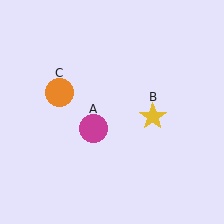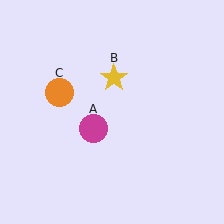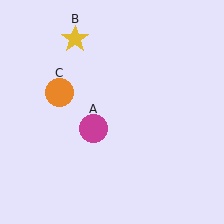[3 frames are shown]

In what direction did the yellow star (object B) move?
The yellow star (object B) moved up and to the left.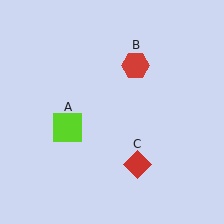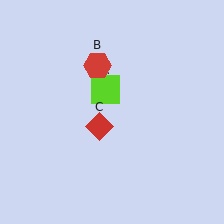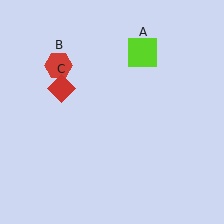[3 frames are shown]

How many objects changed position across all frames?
3 objects changed position: lime square (object A), red hexagon (object B), red diamond (object C).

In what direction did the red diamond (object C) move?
The red diamond (object C) moved up and to the left.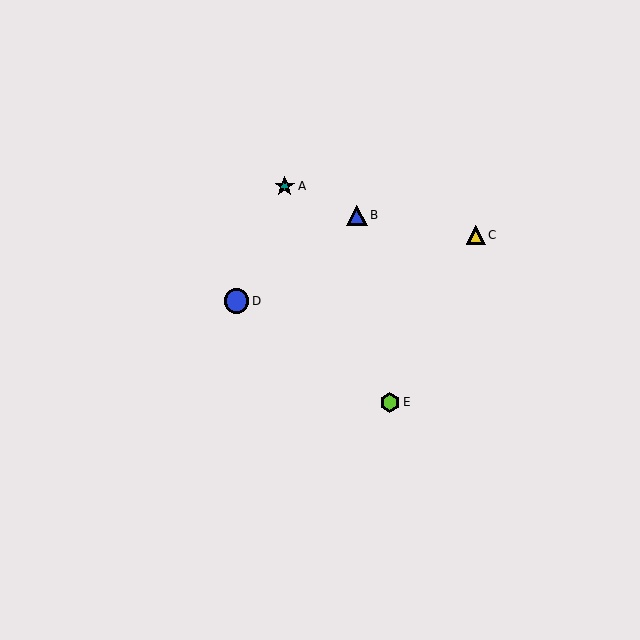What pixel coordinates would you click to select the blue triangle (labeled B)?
Click at (357, 215) to select the blue triangle B.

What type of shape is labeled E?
Shape E is a lime hexagon.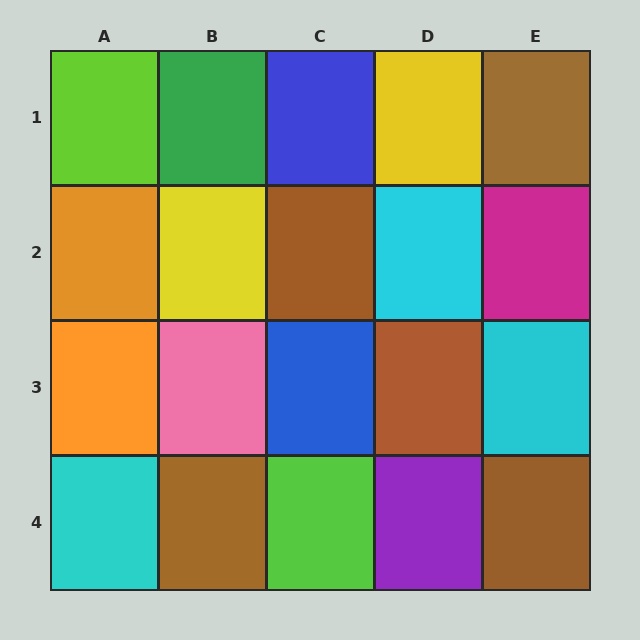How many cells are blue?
2 cells are blue.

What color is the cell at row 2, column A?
Orange.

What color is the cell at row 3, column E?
Cyan.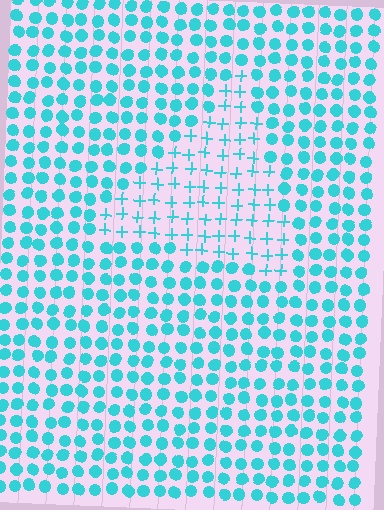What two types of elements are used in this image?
The image uses plus signs inside the triangle region and circles outside it.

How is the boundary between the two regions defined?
The boundary is defined by a change in element shape: plus signs inside vs. circles outside. All elements share the same color and spacing.